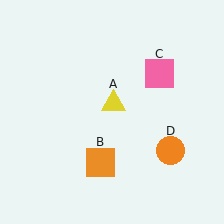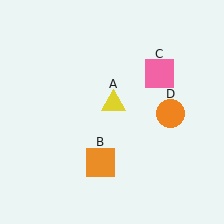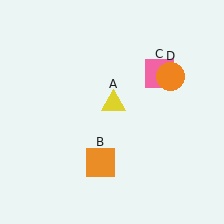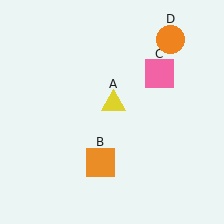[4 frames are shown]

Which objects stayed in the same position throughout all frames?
Yellow triangle (object A) and orange square (object B) and pink square (object C) remained stationary.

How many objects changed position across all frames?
1 object changed position: orange circle (object D).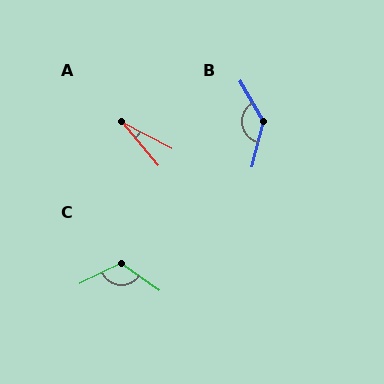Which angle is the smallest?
A, at approximately 22 degrees.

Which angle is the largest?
B, at approximately 135 degrees.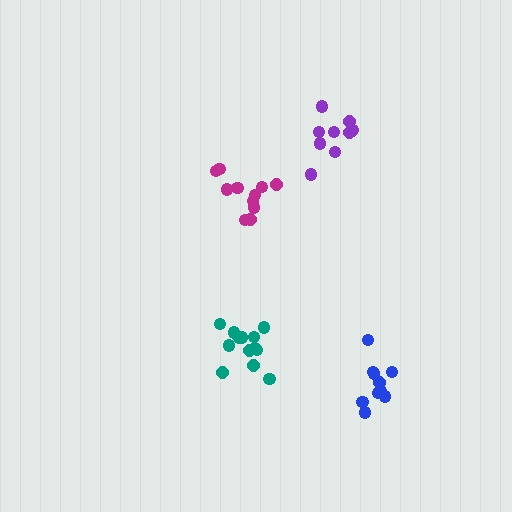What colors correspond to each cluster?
The clusters are colored: teal, blue, purple, magenta.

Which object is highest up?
The purple cluster is topmost.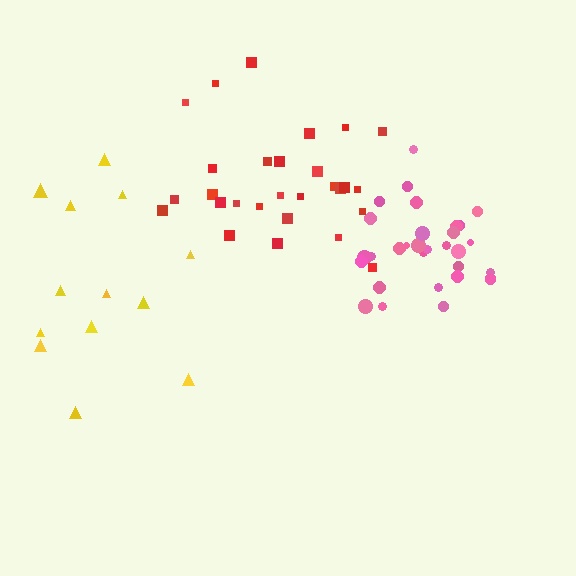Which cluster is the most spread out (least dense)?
Yellow.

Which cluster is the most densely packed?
Pink.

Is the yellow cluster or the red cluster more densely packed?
Red.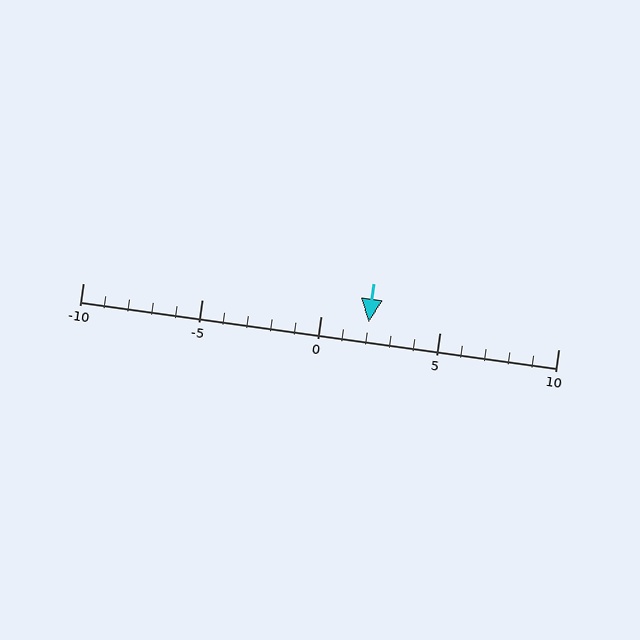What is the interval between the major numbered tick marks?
The major tick marks are spaced 5 units apart.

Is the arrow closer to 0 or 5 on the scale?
The arrow is closer to 0.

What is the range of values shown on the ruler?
The ruler shows values from -10 to 10.